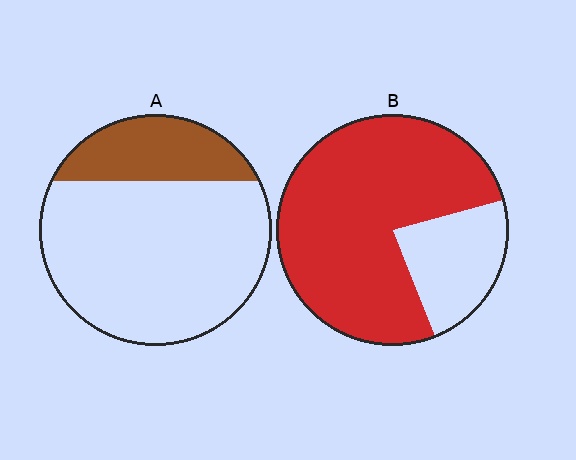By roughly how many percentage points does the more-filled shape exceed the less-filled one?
By roughly 55 percentage points (B over A).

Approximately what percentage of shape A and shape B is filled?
A is approximately 25% and B is approximately 75%.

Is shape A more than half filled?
No.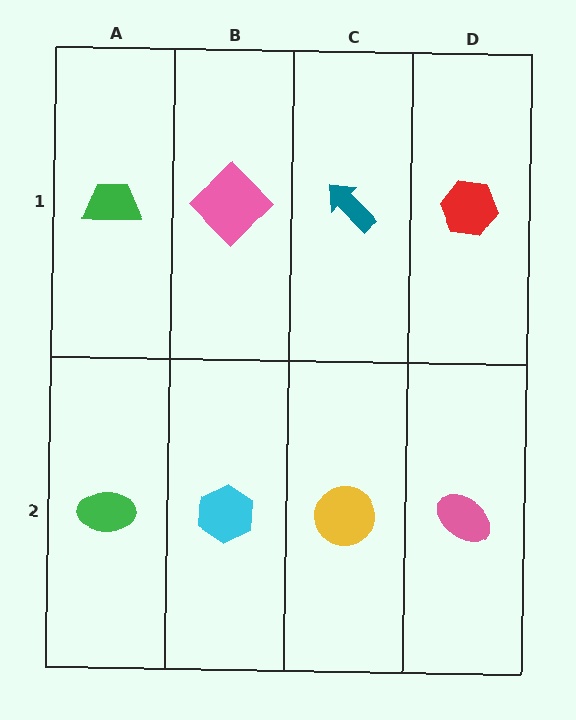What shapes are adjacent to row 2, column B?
A pink diamond (row 1, column B), a green ellipse (row 2, column A), a yellow circle (row 2, column C).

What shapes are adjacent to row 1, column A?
A green ellipse (row 2, column A), a pink diamond (row 1, column B).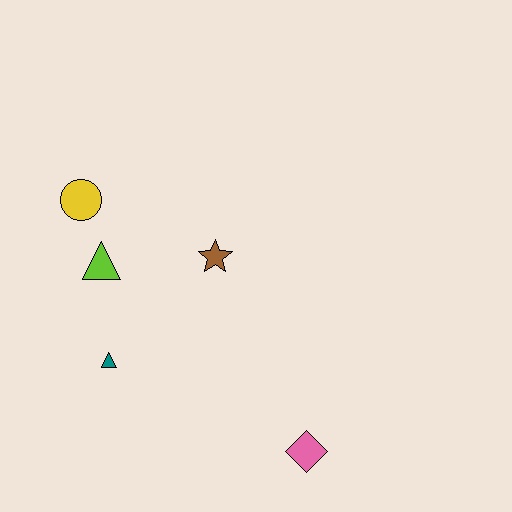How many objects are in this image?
There are 5 objects.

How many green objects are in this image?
There are no green objects.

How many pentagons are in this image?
There are no pentagons.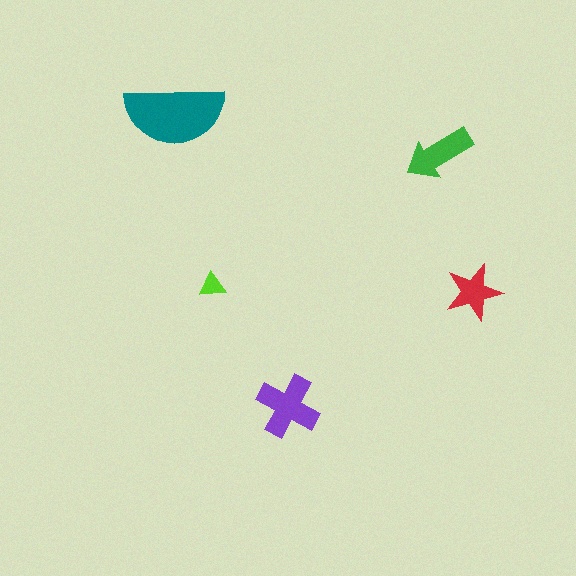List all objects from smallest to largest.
The lime triangle, the red star, the green arrow, the purple cross, the teal semicircle.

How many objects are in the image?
There are 5 objects in the image.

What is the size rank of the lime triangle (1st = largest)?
5th.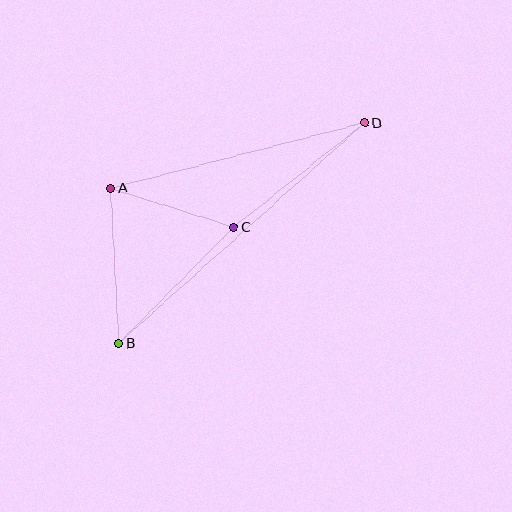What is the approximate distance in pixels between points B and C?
The distance between B and C is approximately 163 pixels.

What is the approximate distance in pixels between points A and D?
The distance between A and D is approximately 262 pixels.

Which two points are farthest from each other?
Points B and D are farthest from each other.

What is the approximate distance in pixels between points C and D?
The distance between C and D is approximately 167 pixels.